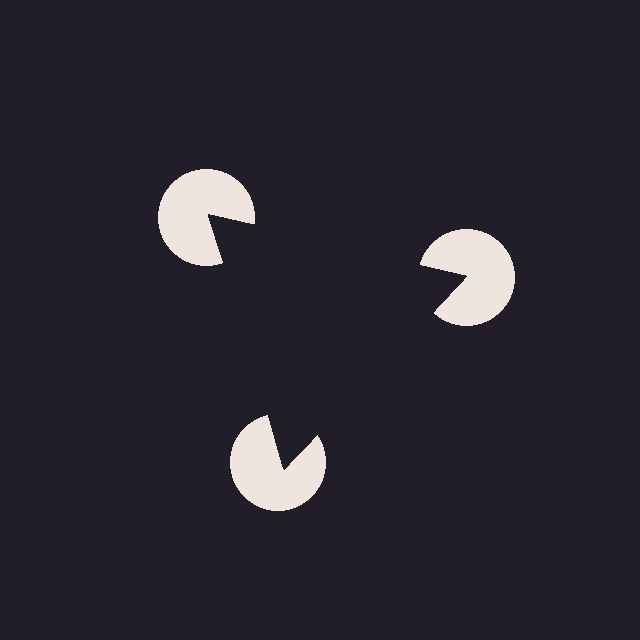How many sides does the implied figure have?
3 sides.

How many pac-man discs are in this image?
There are 3 — one at each vertex of the illusory triangle.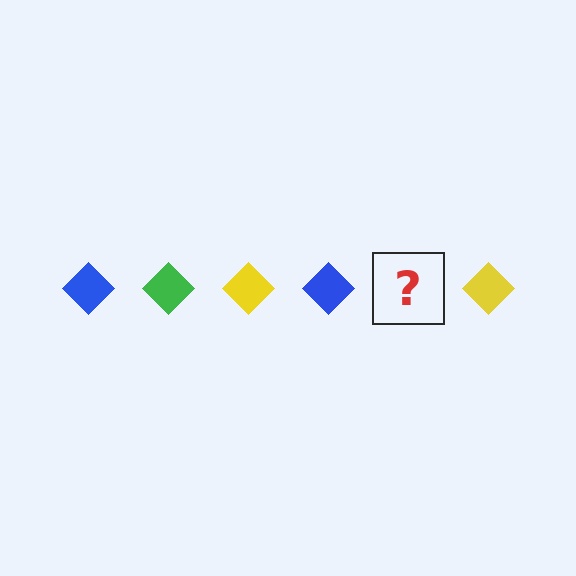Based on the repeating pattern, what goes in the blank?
The blank should be a green diamond.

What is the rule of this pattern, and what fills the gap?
The rule is that the pattern cycles through blue, green, yellow diamonds. The gap should be filled with a green diamond.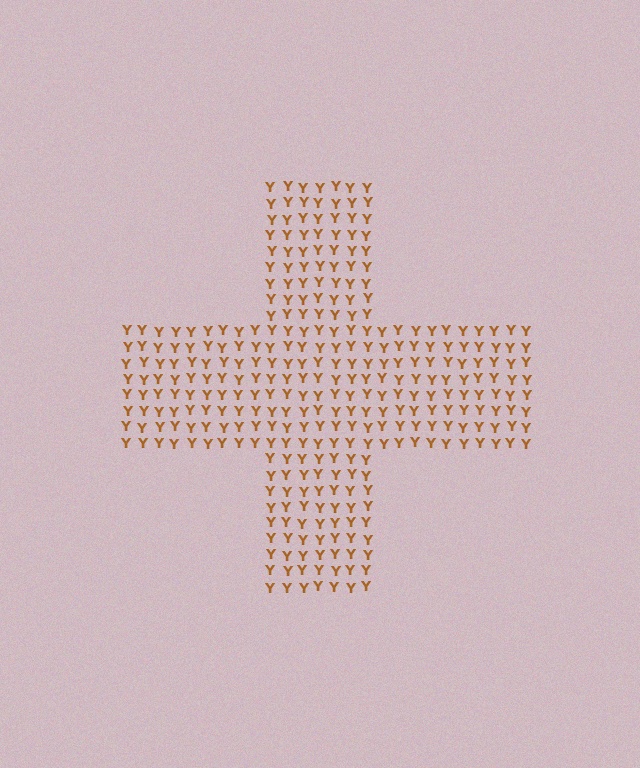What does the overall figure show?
The overall figure shows a cross.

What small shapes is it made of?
It is made of small letter Y's.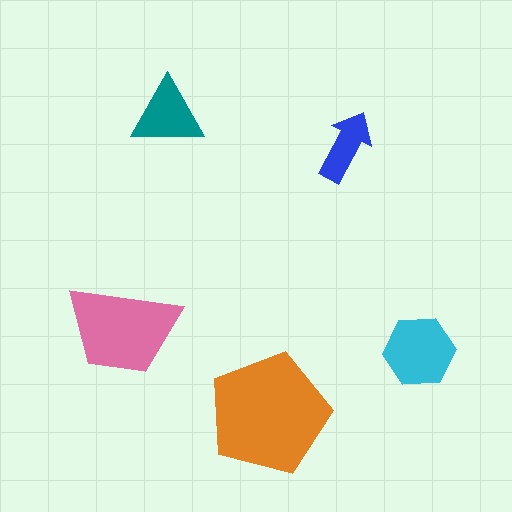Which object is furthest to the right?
The cyan hexagon is rightmost.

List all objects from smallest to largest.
The blue arrow, the teal triangle, the cyan hexagon, the pink trapezoid, the orange pentagon.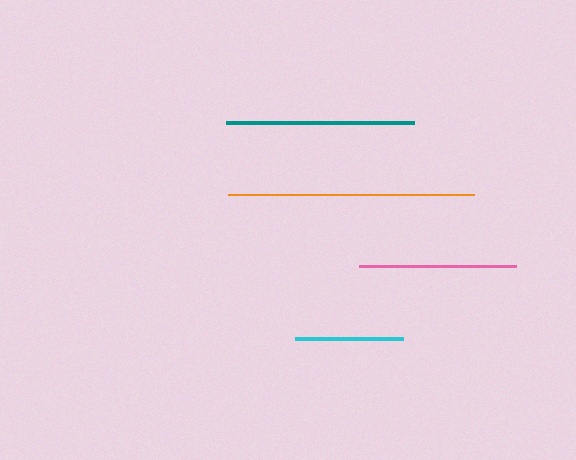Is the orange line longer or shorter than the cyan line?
The orange line is longer than the cyan line.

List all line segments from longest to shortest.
From longest to shortest: orange, teal, pink, cyan.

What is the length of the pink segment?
The pink segment is approximately 157 pixels long.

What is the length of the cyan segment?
The cyan segment is approximately 109 pixels long.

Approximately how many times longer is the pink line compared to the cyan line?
The pink line is approximately 1.4 times the length of the cyan line.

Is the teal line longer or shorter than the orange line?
The orange line is longer than the teal line.